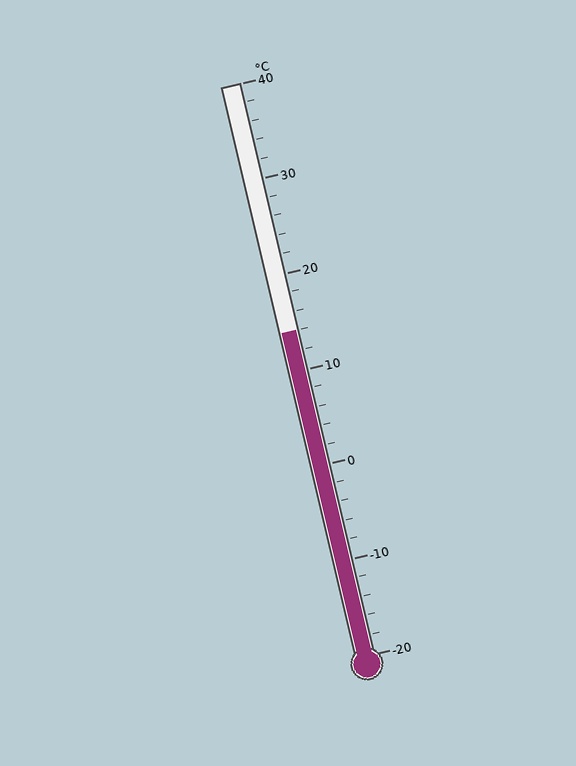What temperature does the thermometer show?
The thermometer shows approximately 14°C.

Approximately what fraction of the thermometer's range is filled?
The thermometer is filled to approximately 55% of its range.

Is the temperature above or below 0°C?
The temperature is above 0°C.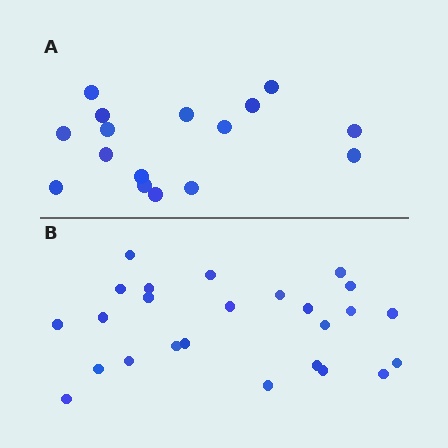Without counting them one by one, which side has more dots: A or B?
Region B (the bottom region) has more dots.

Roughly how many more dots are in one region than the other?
Region B has roughly 8 or so more dots than region A.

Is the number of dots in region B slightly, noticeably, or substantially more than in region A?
Region B has substantially more. The ratio is roughly 1.6 to 1.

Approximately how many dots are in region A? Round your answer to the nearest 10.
About 20 dots. (The exact count is 16, which rounds to 20.)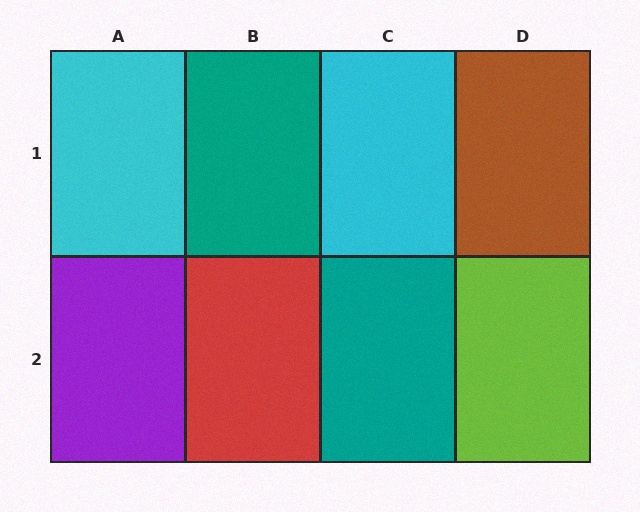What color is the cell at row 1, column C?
Cyan.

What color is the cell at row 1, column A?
Cyan.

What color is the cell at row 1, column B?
Teal.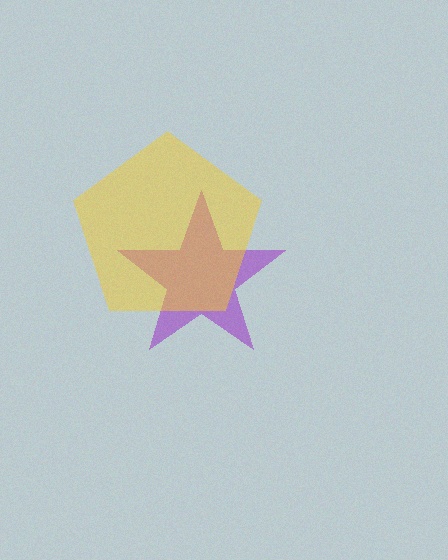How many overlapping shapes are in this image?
There are 2 overlapping shapes in the image.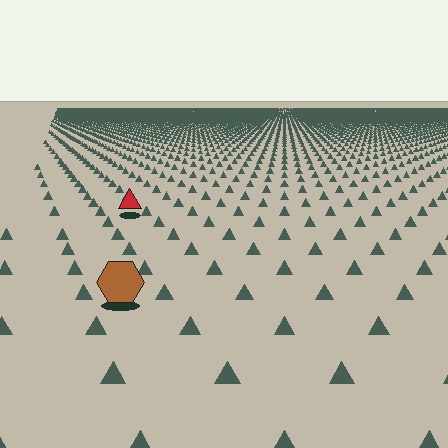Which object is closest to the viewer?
The brown hexagon is closest. The texture marks near it are larger and more spread out.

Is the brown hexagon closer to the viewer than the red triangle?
Yes. The brown hexagon is closer — you can tell from the texture gradient: the ground texture is coarser near it.